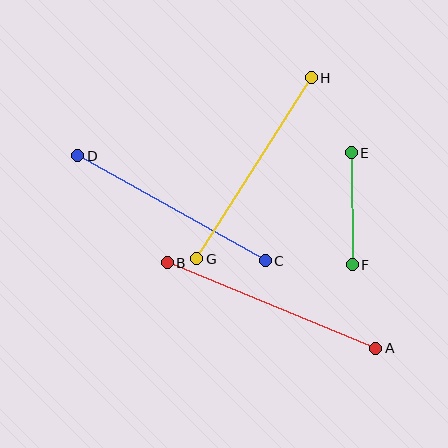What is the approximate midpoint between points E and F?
The midpoint is at approximately (352, 209) pixels.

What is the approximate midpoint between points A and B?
The midpoint is at approximately (271, 305) pixels.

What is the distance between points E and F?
The distance is approximately 112 pixels.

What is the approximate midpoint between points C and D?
The midpoint is at approximately (172, 208) pixels.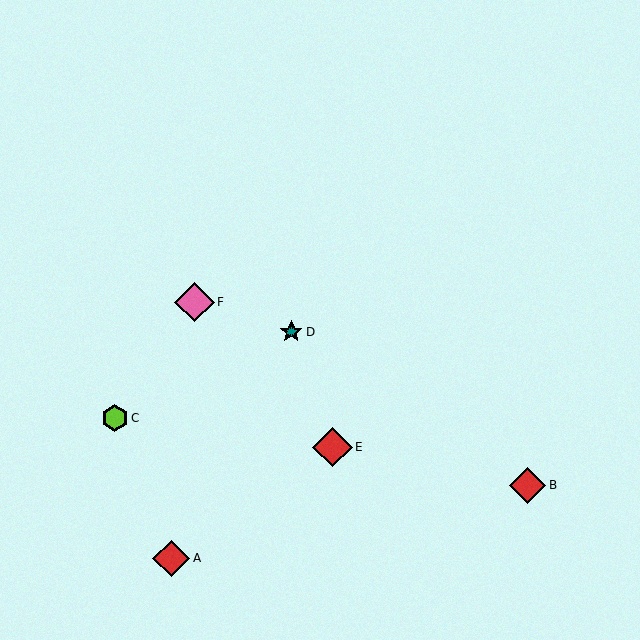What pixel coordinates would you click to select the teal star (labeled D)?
Click at (291, 332) to select the teal star D.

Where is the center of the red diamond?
The center of the red diamond is at (528, 485).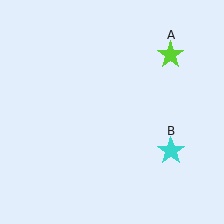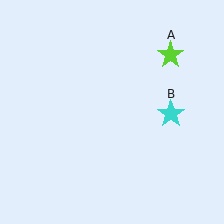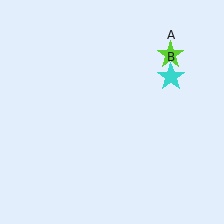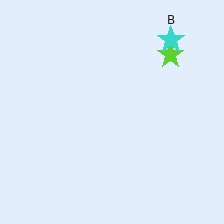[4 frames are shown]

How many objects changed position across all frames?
1 object changed position: cyan star (object B).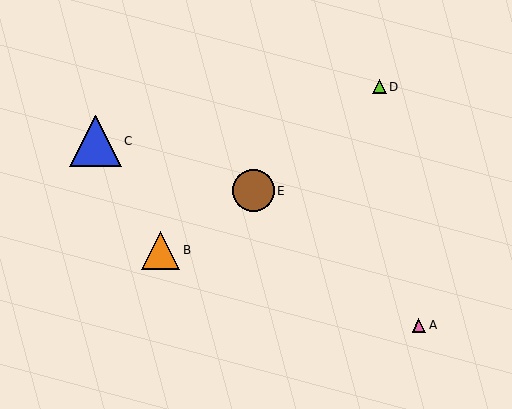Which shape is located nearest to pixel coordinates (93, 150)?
The blue triangle (labeled C) at (95, 141) is nearest to that location.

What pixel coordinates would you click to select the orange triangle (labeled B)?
Click at (161, 250) to select the orange triangle B.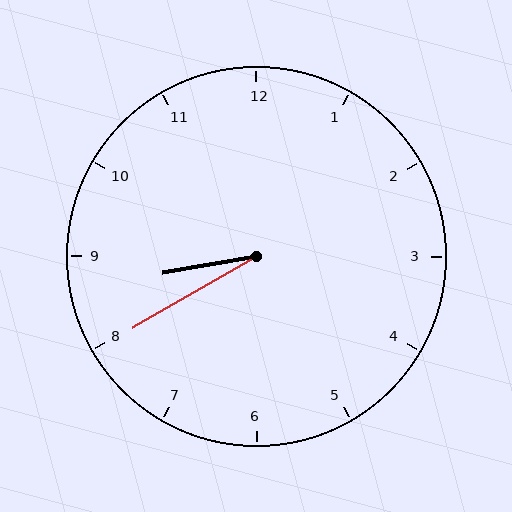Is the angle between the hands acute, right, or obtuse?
It is acute.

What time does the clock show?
8:40.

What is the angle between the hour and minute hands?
Approximately 20 degrees.